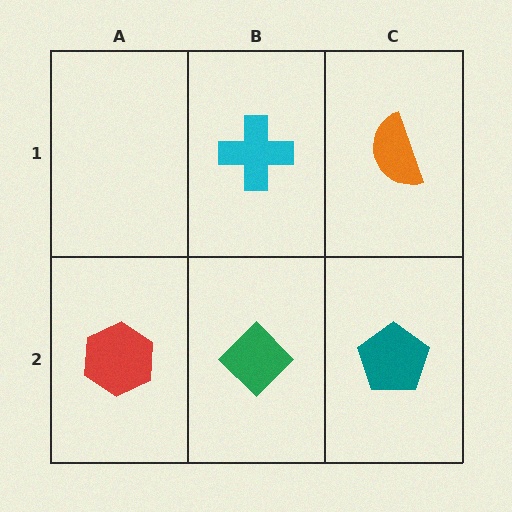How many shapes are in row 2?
3 shapes.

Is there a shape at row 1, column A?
No, that cell is empty.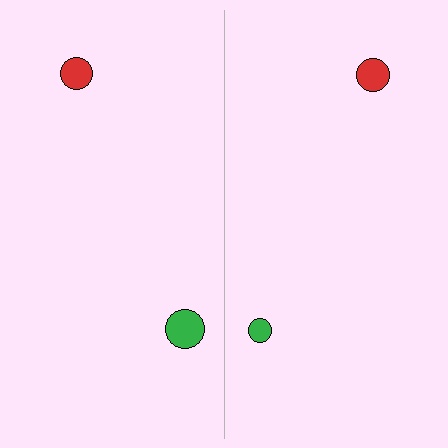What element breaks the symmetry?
The green circle on the right side has a different size than its mirror counterpart.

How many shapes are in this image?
There are 4 shapes in this image.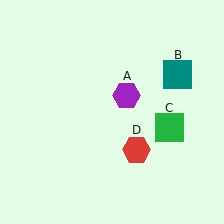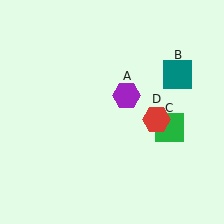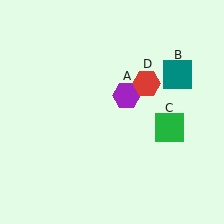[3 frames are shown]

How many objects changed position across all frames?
1 object changed position: red hexagon (object D).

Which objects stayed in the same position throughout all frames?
Purple hexagon (object A) and teal square (object B) and green square (object C) remained stationary.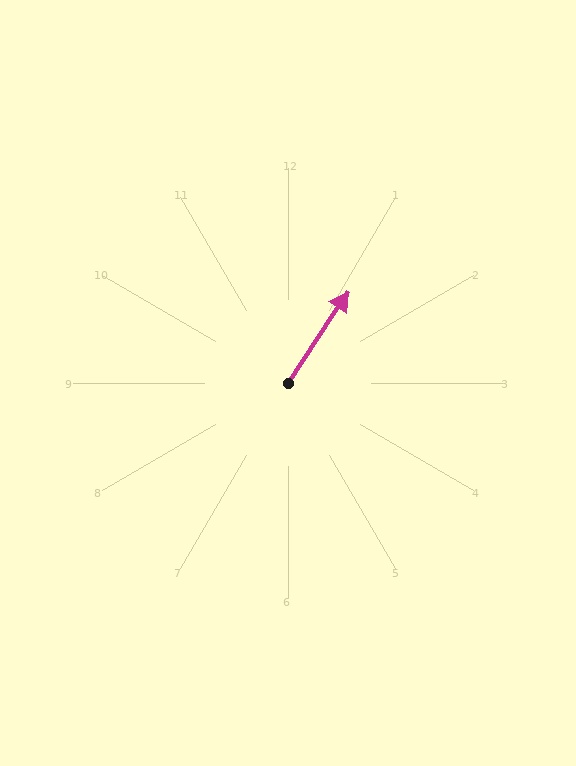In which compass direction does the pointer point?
Northeast.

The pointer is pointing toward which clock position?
Roughly 1 o'clock.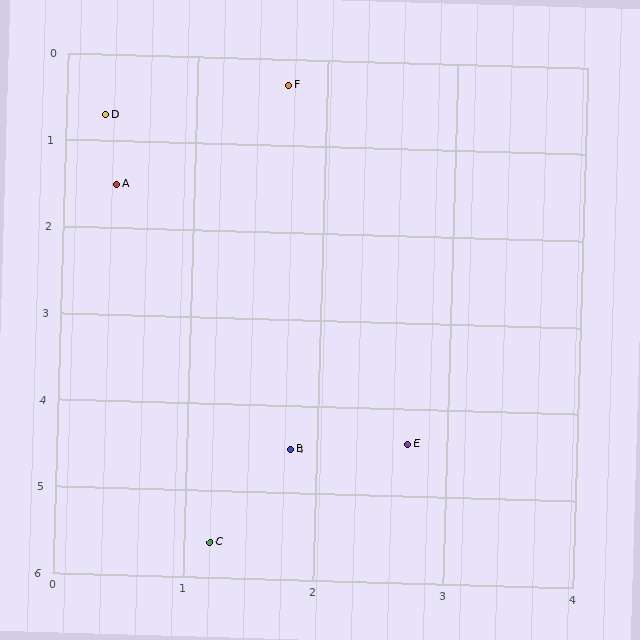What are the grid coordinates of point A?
Point A is at approximately (0.4, 1.5).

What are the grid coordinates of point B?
Point B is at approximately (1.8, 4.5).